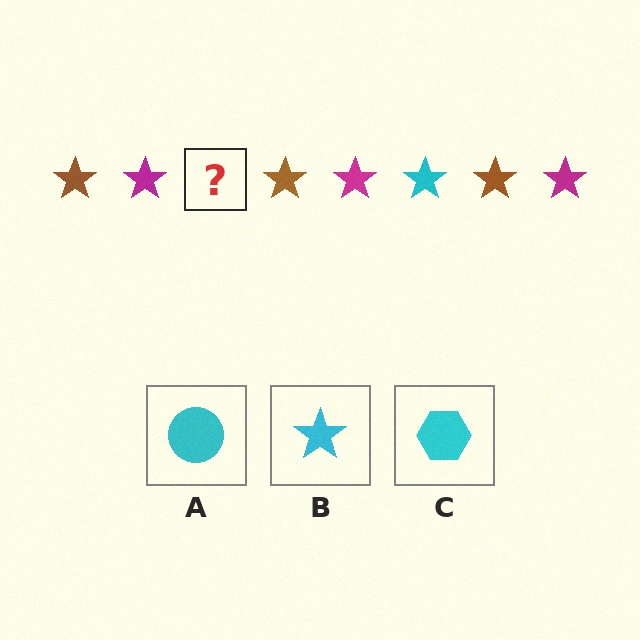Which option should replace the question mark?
Option B.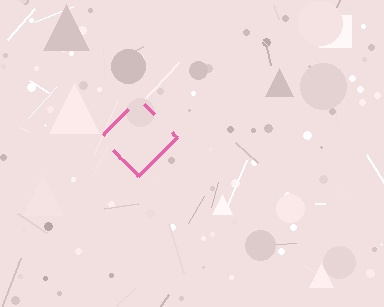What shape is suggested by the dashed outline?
The dashed outline suggests a diamond.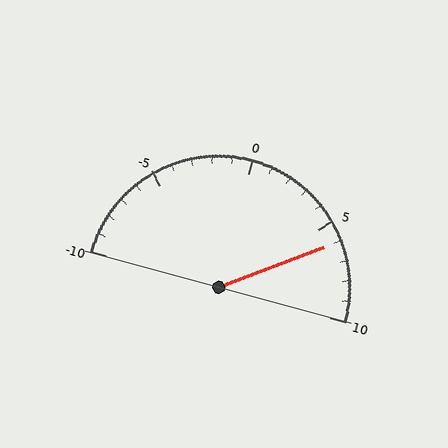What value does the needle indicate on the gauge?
The needle indicates approximately 6.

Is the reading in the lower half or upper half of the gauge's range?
The reading is in the upper half of the range (-10 to 10).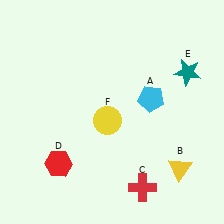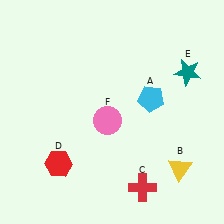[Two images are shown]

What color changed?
The circle (F) changed from yellow in Image 1 to pink in Image 2.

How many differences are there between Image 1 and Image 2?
There is 1 difference between the two images.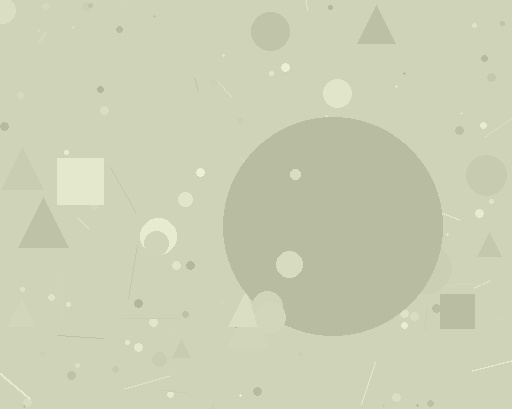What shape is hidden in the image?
A circle is hidden in the image.